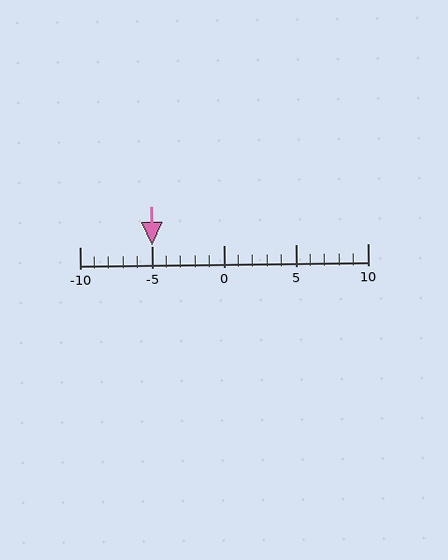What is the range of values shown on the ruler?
The ruler shows values from -10 to 10.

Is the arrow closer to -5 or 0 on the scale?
The arrow is closer to -5.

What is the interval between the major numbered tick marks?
The major tick marks are spaced 5 units apart.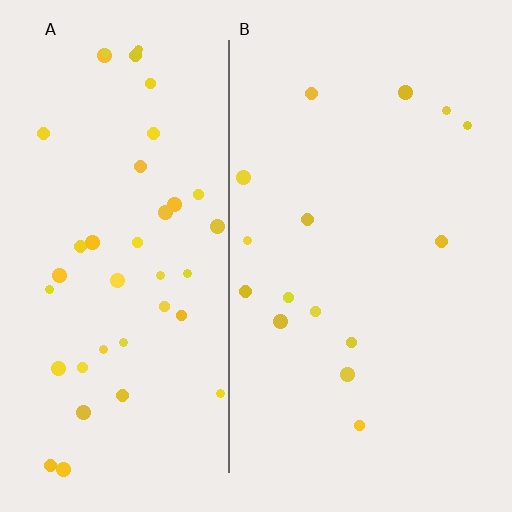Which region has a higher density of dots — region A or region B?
A (the left).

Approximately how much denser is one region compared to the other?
Approximately 2.7× — region A over region B.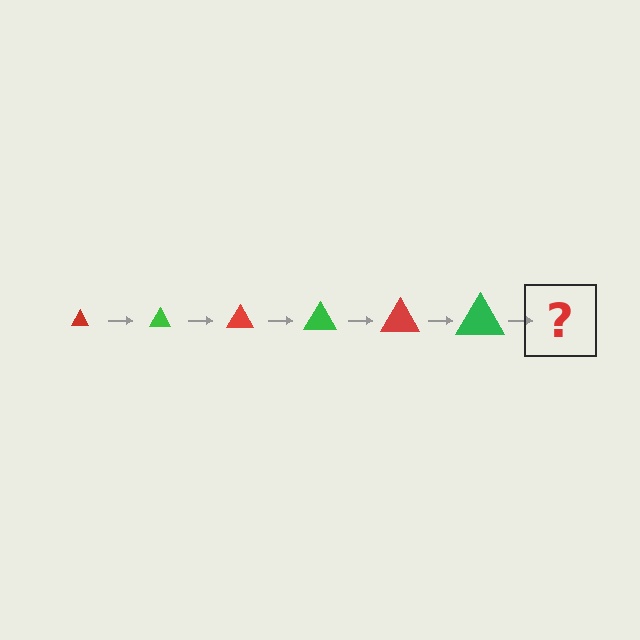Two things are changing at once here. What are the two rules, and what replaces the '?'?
The two rules are that the triangle grows larger each step and the color cycles through red and green. The '?' should be a red triangle, larger than the previous one.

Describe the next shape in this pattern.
It should be a red triangle, larger than the previous one.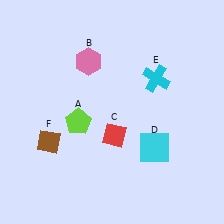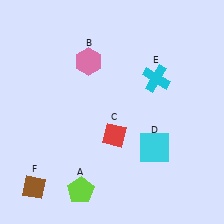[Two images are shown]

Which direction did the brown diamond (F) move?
The brown diamond (F) moved down.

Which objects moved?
The objects that moved are: the lime pentagon (A), the brown diamond (F).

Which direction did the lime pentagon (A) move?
The lime pentagon (A) moved down.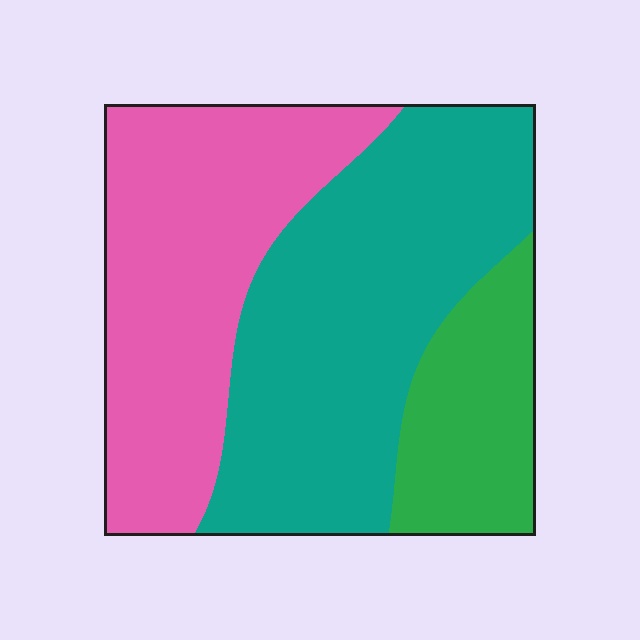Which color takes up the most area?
Teal, at roughly 45%.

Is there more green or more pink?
Pink.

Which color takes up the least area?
Green, at roughly 15%.